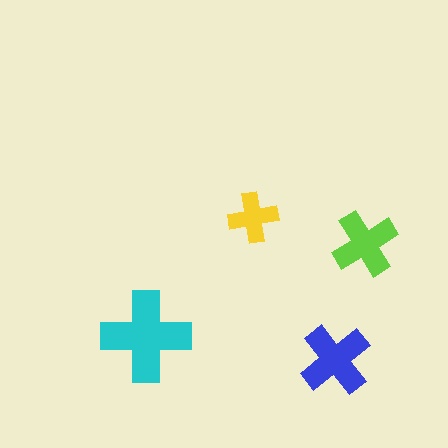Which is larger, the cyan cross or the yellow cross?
The cyan one.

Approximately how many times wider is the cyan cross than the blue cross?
About 1.5 times wider.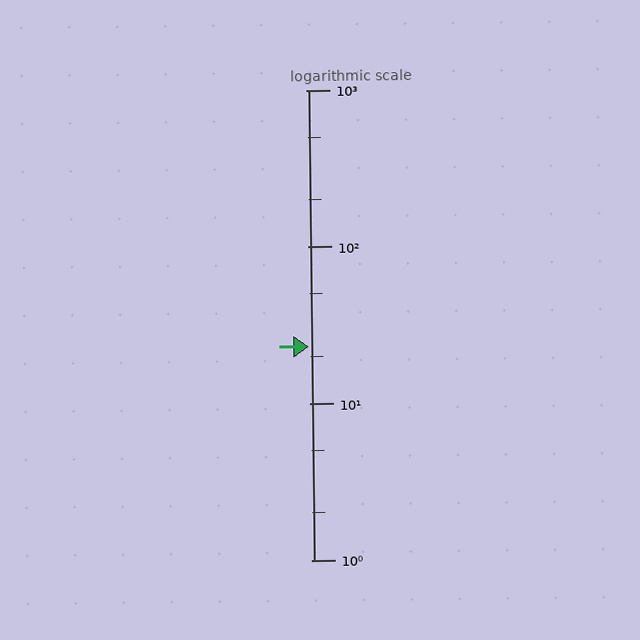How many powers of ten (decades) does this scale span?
The scale spans 3 decades, from 1 to 1000.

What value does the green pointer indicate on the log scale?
The pointer indicates approximately 23.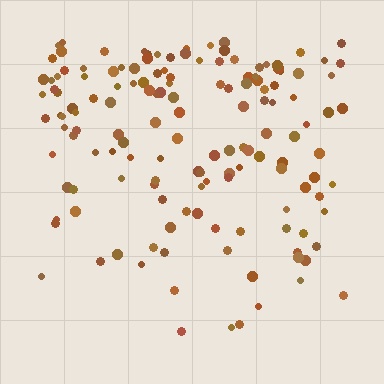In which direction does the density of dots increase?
From bottom to top, with the top side densest.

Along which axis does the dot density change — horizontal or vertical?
Vertical.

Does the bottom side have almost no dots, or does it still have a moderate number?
Still a moderate number, just noticeably fewer than the top.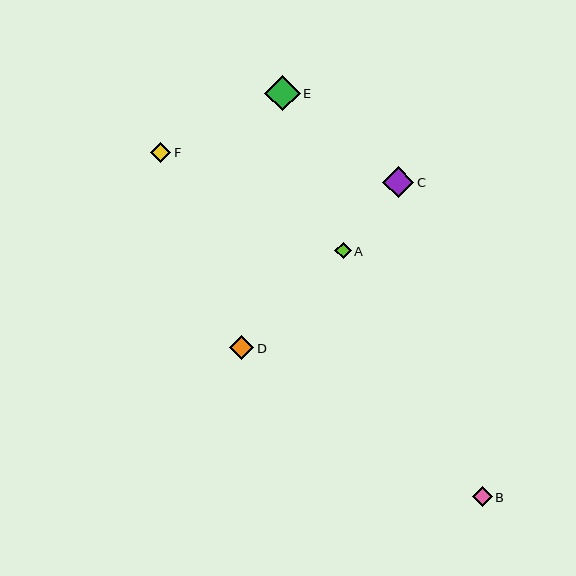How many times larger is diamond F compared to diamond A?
Diamond F is approximately 1.2 times the size of diamond A.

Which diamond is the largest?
Diamond E is the largest with a size of approximately 35 pixels.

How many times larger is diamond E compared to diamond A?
Diamond E is approximately 2.1 times the size of diamond A.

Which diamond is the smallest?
Diamond A is the smallest with a size of approximately 17 pixels.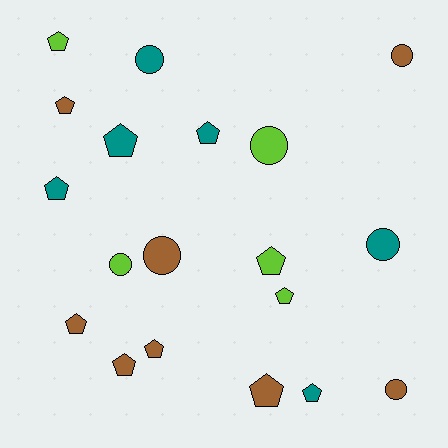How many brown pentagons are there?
There are 5 brown pentagons.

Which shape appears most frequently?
Pentagon, with 12 objects.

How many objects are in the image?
There are 19 objects.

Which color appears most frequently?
Brown, with 8 objects.